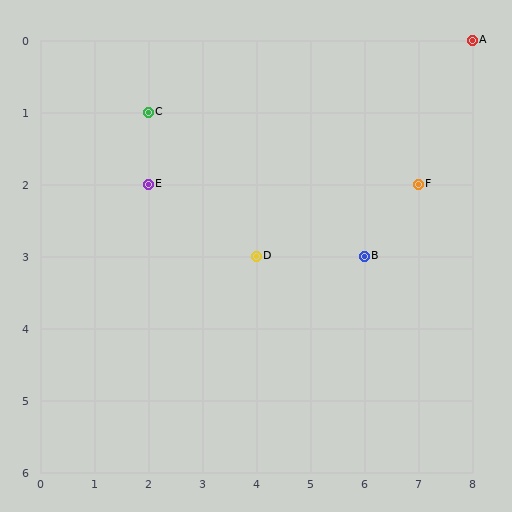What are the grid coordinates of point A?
Point A is at grid coordinates (8, 0).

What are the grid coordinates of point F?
Point F is at grid coordinates (7, 2).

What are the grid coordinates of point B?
Point B is at grid coordinates (6, 3).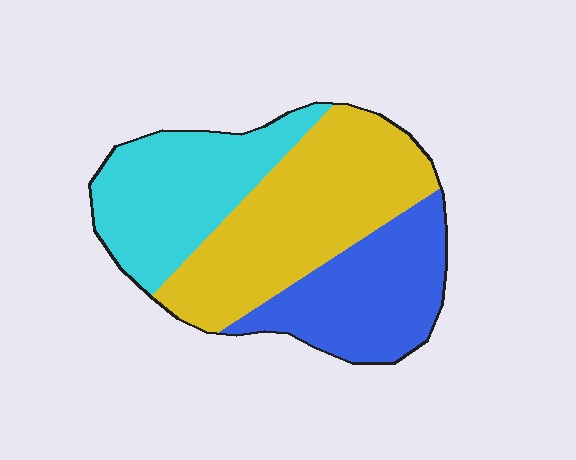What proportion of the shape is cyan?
Cyan takes up about one third (1/3) of the shape.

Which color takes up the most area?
Yellow, at roughly 40%.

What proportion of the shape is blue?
Blue takes up about one quarter (1/4) of the shape.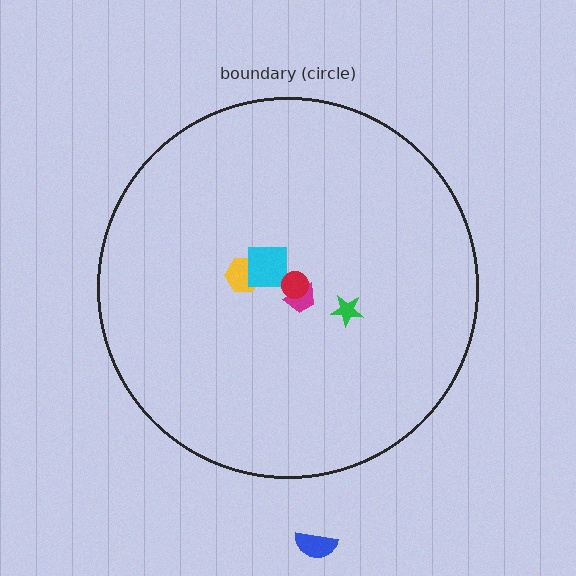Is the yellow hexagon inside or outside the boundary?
Inside.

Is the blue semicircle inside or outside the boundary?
Outside.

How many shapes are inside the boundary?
5 inside, 1 outside.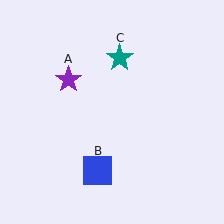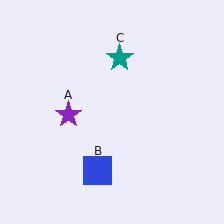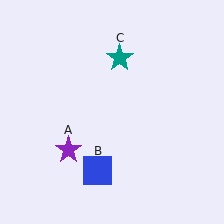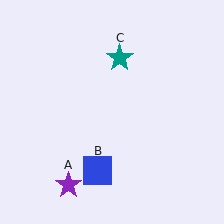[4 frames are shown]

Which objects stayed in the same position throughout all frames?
Blue square (object B) and teal star (object C) remained stationary.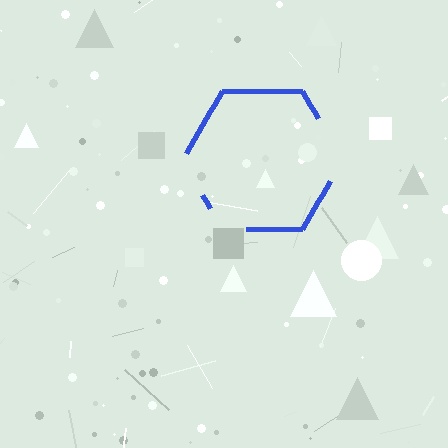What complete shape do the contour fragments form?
The contour fragments form a hexagon.